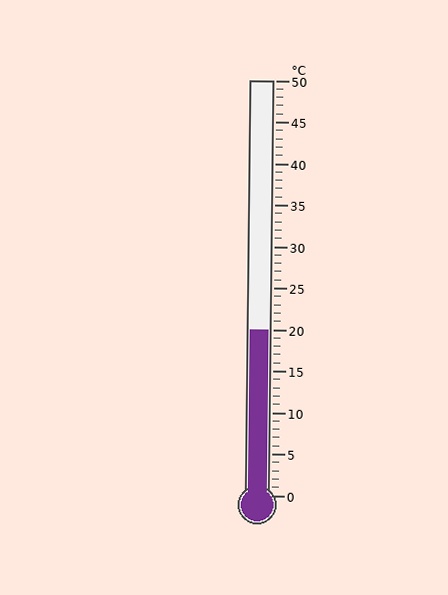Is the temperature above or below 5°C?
The temperature is above 5°C.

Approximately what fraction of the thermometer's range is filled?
The thermometer is filled to approximately 40% of its range.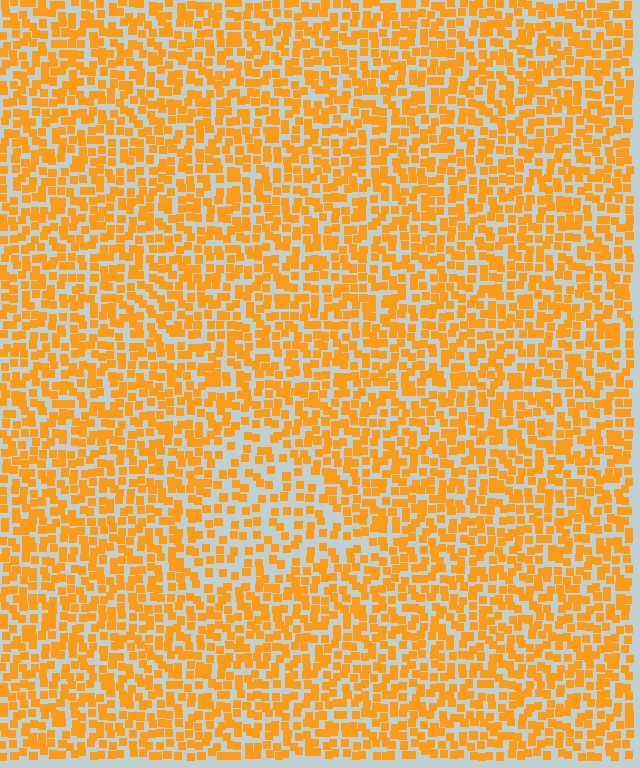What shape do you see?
I see a triangle.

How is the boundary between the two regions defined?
The boundary is defined by a change in element density (approximately 1.7x ratio). All elements are the same color, size, and shape.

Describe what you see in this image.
The image contains small orange elements arranged at two different densities. A triangle-shaped region is visible where the elements are less densely packed than the surrounding area.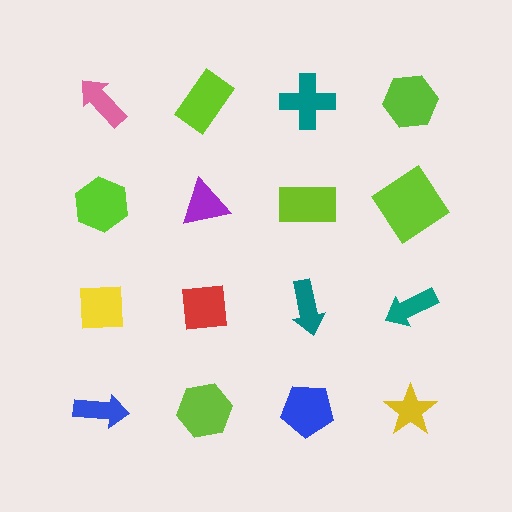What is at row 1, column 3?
A teal cross.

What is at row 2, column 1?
A lime hexagon.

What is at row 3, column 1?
A yellow square.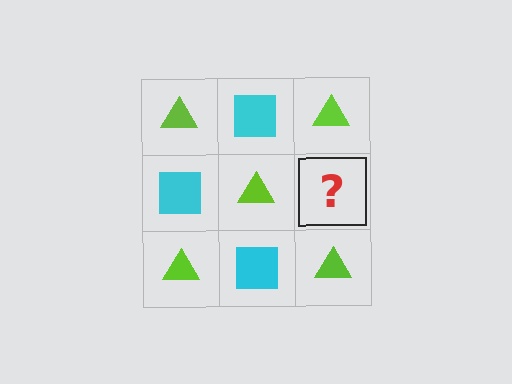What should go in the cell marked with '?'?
The missing cell should contain a cyan square.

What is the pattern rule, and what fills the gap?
The rule is that it alternates lime triangle and cyan square in a checkerboard pattern. The gap should be filled with a cyan square.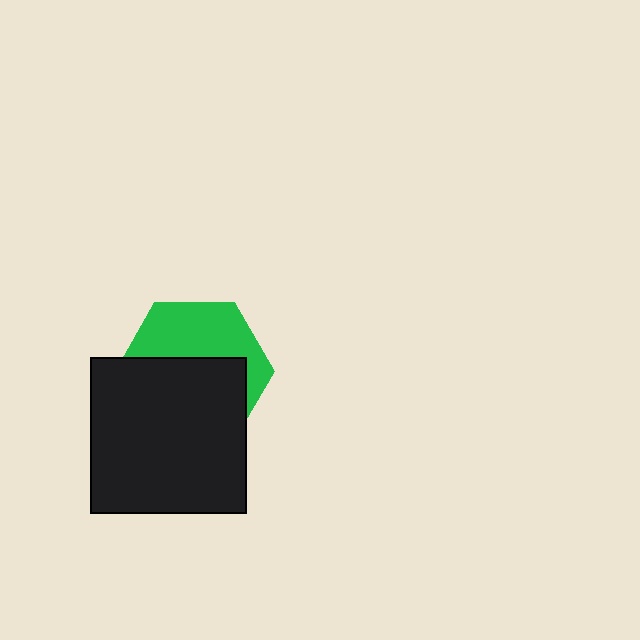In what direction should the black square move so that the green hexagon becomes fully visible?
The black square should move down. That is the shortest direction to clear the overlap and leave the green hexagon fully visible.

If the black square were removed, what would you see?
You would see the complete green hexagon.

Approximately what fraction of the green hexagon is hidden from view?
Roughly 56% of the green hexagon is hidden behind the black square.